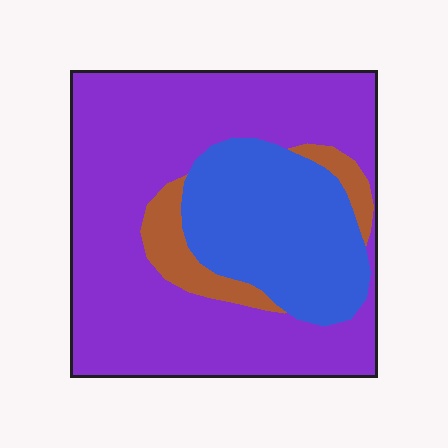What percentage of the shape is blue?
Blue covers 27% of the shape.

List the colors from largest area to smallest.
From largest to smallest: purple, blue, brown.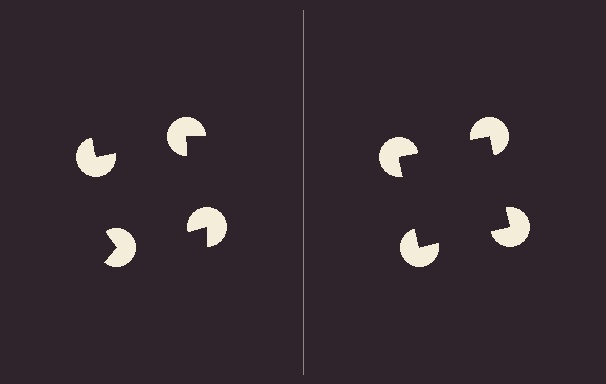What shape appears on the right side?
An illusory square.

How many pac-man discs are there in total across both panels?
8 — 4 on each side.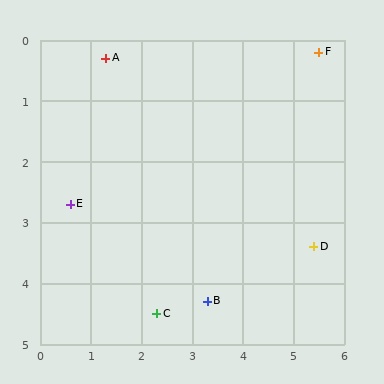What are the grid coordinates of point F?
Point F is at approximately (5.5, 0.2).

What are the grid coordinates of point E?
Point E is at approximately (0.6, 2.7).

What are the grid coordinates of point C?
Point C is at approximately (2.3, 4.5).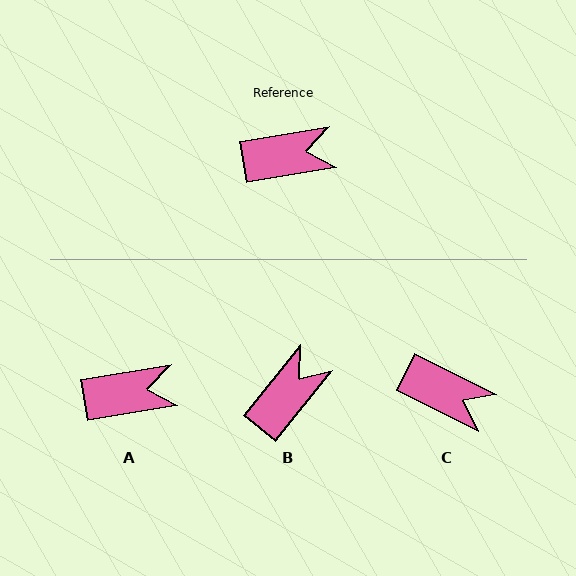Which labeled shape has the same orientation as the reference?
A.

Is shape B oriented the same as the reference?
No, it is off by about 42 degrees.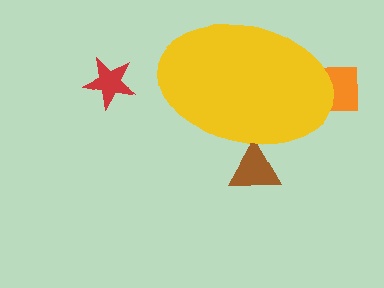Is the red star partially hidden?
No, the red star is fully visible.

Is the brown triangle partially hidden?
Yes, the brown triangle is partially hidden behind the yellow ellipse.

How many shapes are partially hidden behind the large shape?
2 shapes are partially hidden.